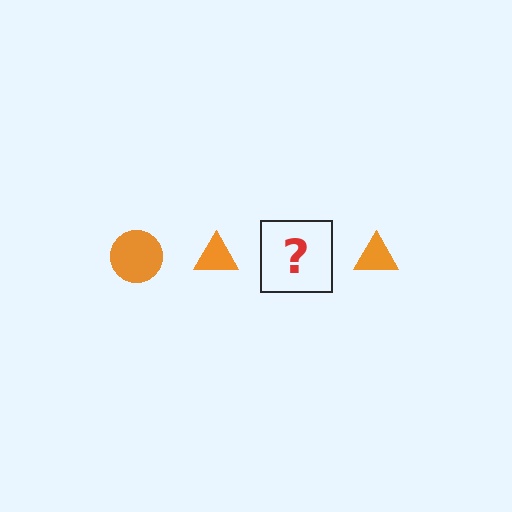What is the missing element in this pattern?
The missing element is an orange circle.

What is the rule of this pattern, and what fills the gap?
The rule is that the pattern cycles through circle, triangle shapes in orange. The gap should be filled with an orange circle.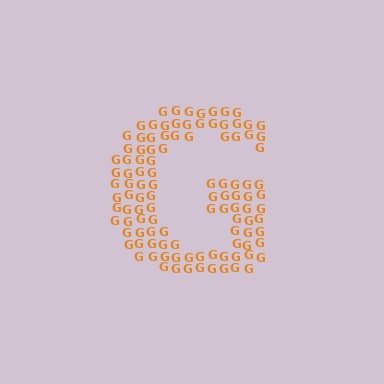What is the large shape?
The large shape is the letter G.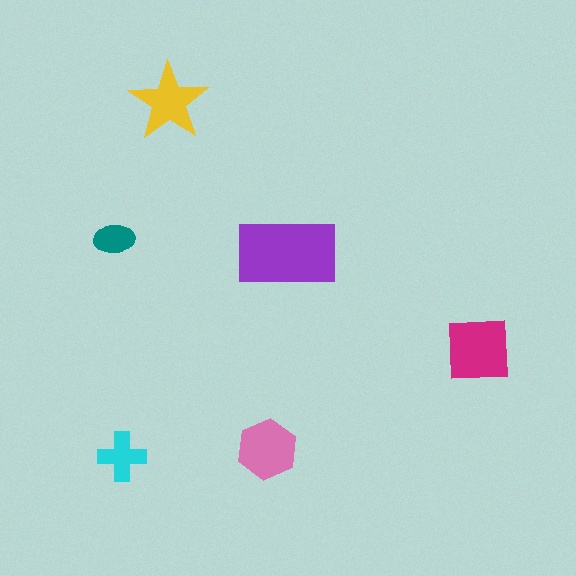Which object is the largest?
The purple rectangle.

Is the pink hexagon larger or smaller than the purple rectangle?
Smaller.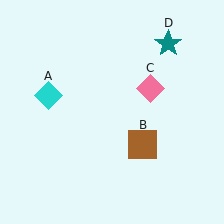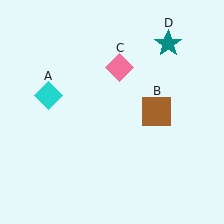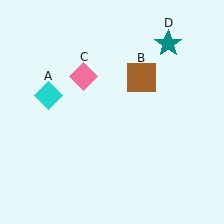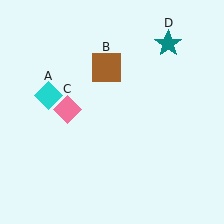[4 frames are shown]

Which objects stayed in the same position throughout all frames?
Cyan diamond (object A) and teal star (object D) remained stationary.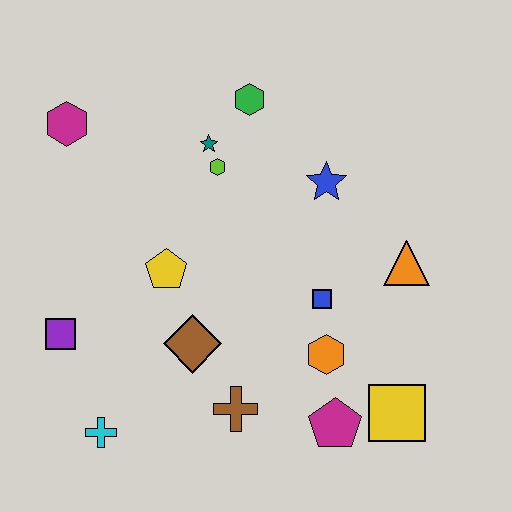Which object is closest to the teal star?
The lime hexagon is closest to the teal star.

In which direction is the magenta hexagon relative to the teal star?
The magenta hexagon is to the left of the teal star.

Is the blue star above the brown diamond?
Yes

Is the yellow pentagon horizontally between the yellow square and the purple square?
Yes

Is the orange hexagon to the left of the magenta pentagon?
Yes